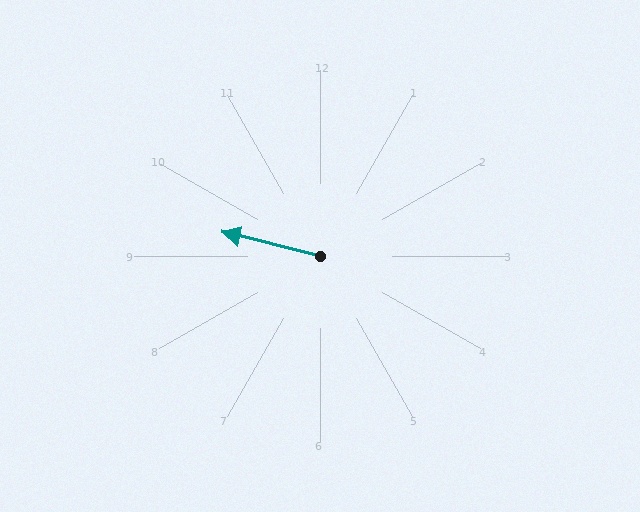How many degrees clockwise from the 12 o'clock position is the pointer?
Approximately 284 degrees.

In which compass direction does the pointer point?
West.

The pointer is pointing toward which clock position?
Roughly 9 o'clock.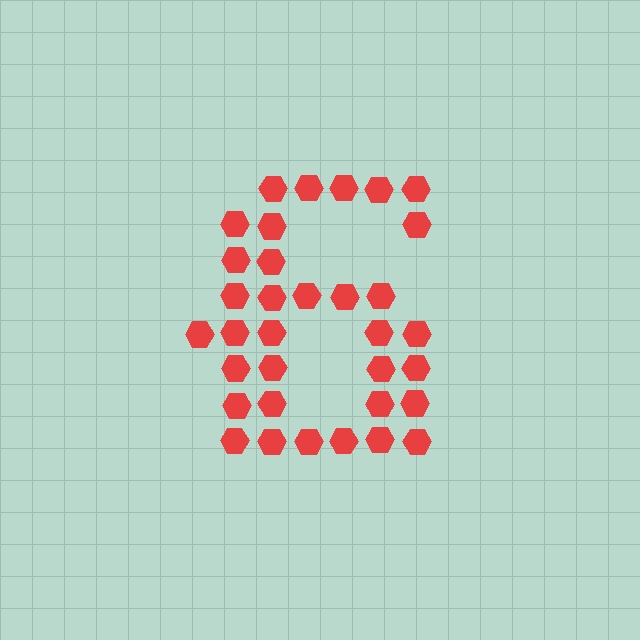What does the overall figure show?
The overall figure shows the digit 6.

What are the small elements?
The small elements are hexagons.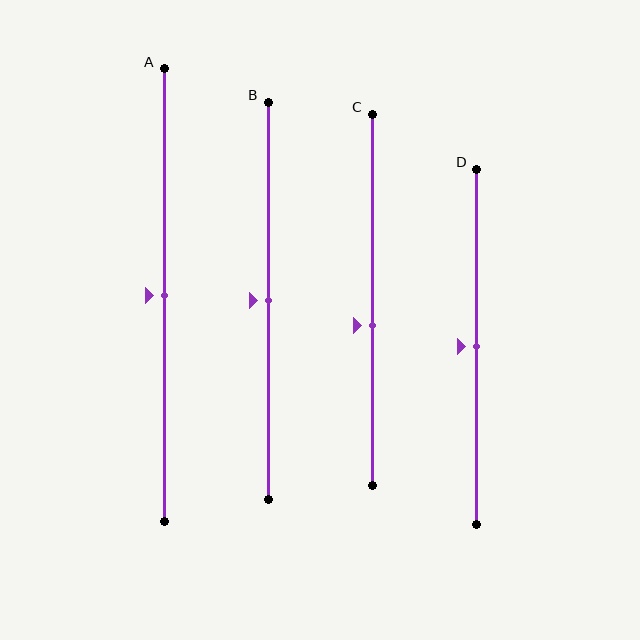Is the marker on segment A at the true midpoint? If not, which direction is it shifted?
Yes, the marker on segment A is at the true midpoint.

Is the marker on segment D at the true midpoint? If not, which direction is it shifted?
Yes, the marker on segment D is at the true midpoint.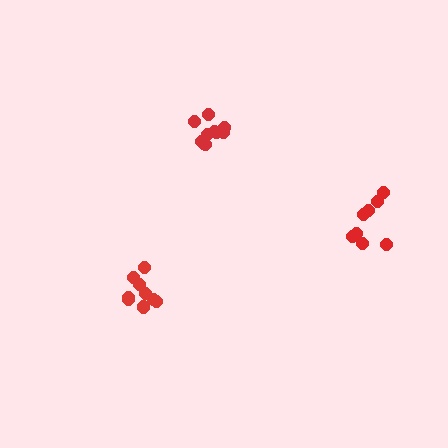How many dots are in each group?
Group 1: 9 dots, Group 2: 8 dots, Group 3: 10 dots (27 total).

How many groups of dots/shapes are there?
There are 3 groups.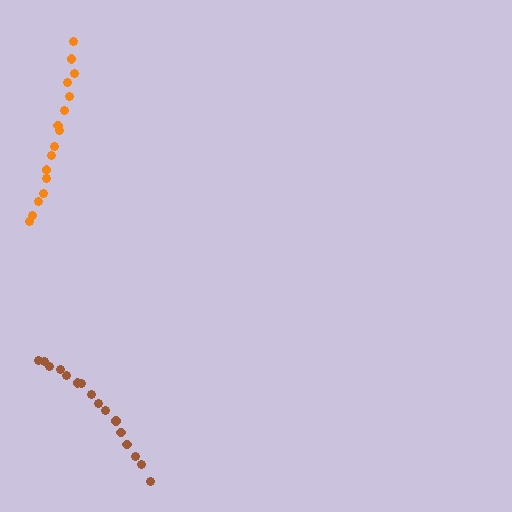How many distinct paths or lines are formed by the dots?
There are 2 distinct paths.